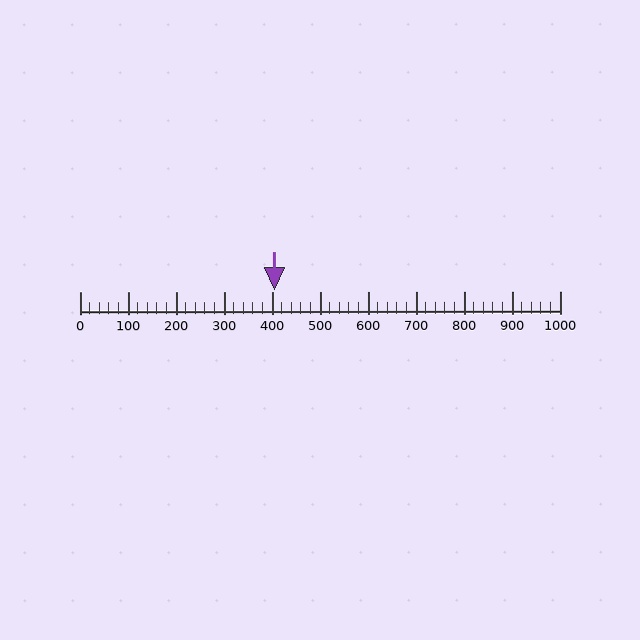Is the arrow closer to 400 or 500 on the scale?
The arrow is closer to 400.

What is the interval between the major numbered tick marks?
The major tick marks are spaced 100 units apart.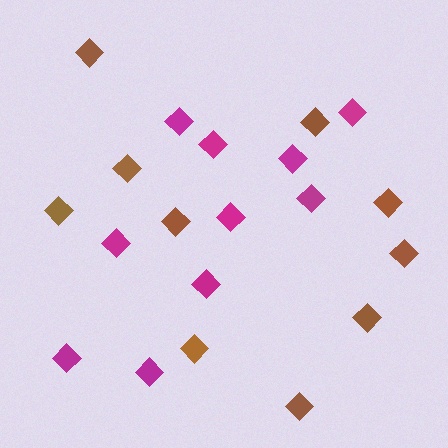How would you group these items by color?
There are 2 groups: one group of magenta diamonds (10) and one group of brown diamonds (10).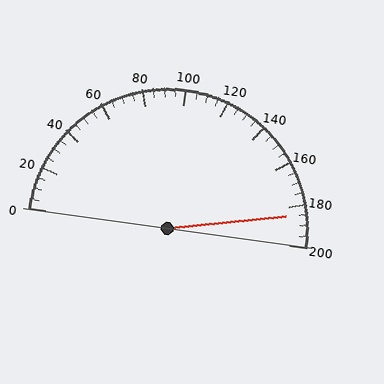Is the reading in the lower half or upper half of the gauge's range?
The reading is in the upper half of the range (0 to 200).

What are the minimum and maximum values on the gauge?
The gauge ranges from 0 to 200.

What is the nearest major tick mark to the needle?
The nearest major tick mark is 180.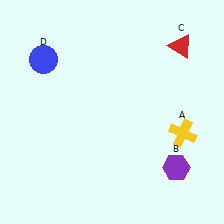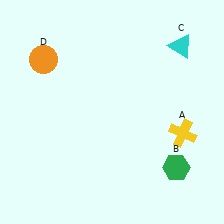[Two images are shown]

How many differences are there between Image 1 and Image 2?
There are 3 differences between the two images.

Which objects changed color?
B changed from purple to green. C changed from red to cyan. D changed from blue to orange.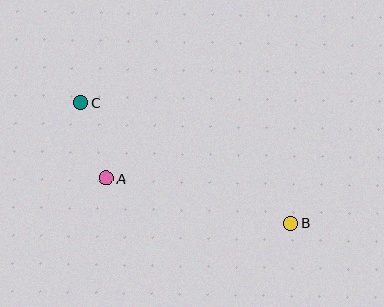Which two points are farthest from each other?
Points B and C are farthest from each other.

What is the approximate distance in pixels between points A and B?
The distance between A and B is approximately 190 pixels.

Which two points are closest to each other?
Points A and C are closest to each other.